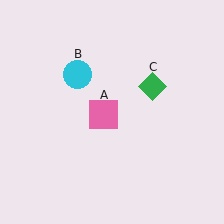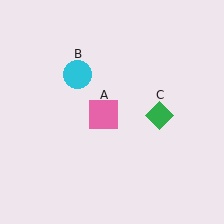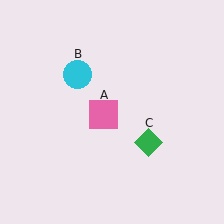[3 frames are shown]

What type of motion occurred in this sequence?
The green diamond (object C) rotated clockwise around the center of the scene.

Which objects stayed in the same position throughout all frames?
Pink square (object A) and cyan circle (object B) remained stationary.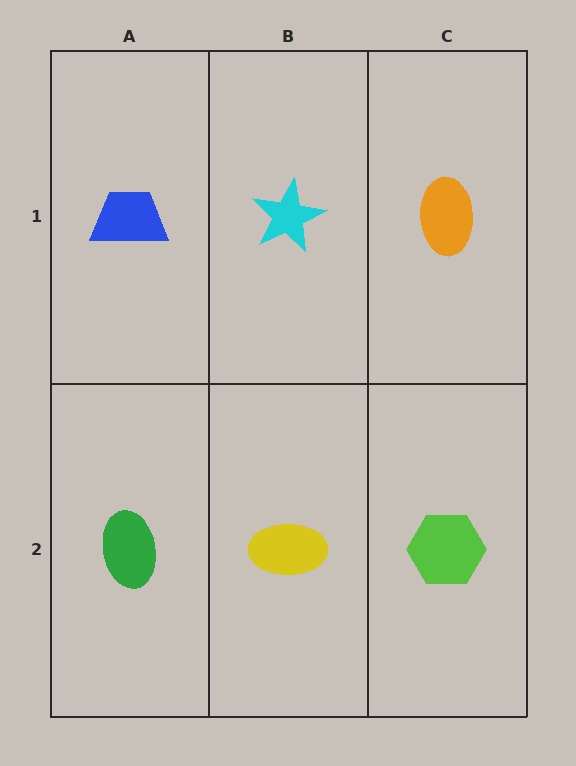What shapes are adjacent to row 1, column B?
A yellow ellipse (row 2, column B), a blue trapezoid (row 1, column A), an orange ellipse (row 1, column C).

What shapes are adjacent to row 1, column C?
A lime hexagon (row 2, column C), a cyan star (row 1, column B).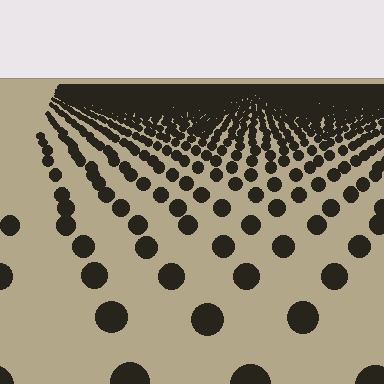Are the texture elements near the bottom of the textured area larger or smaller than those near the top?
Larger. Near the bottom, elements are closer to the viewer and appear at a bigger on-screen size.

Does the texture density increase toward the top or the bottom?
Density increases toward the top.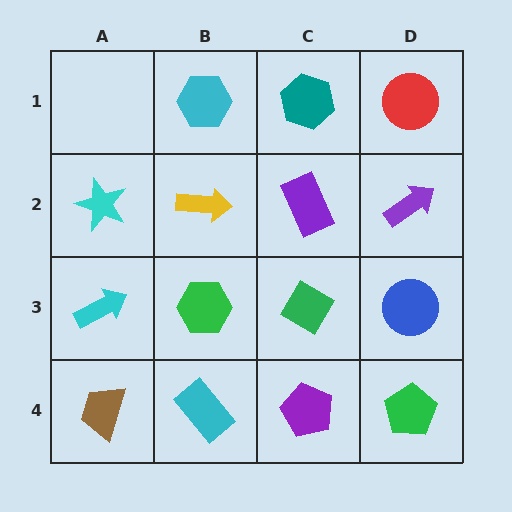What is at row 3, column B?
A green hexagon.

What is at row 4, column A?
A brown trapezoid.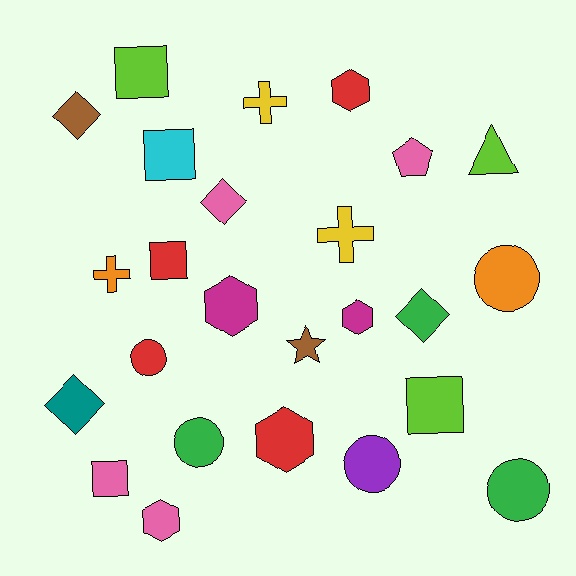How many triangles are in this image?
There is 1 triangle.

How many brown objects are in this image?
There are 2 brown objects.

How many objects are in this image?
There are 25 objects.